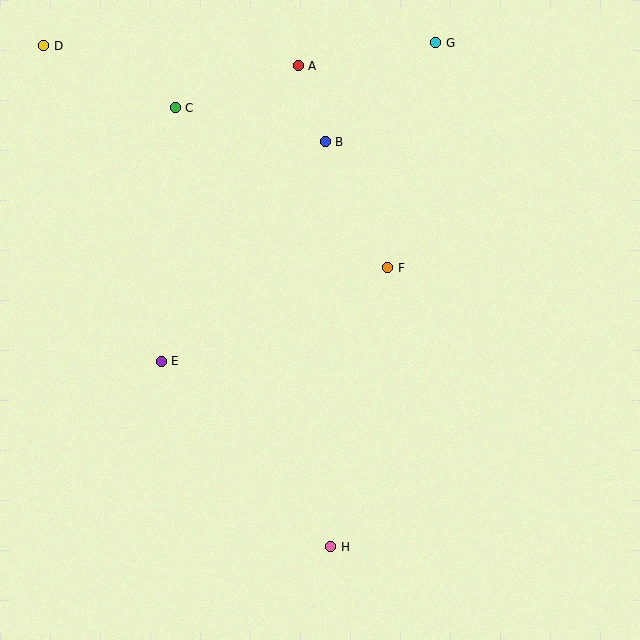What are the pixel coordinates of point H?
Point H is at (331, 547).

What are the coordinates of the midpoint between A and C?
The midpoint between A and C is at (237, 87).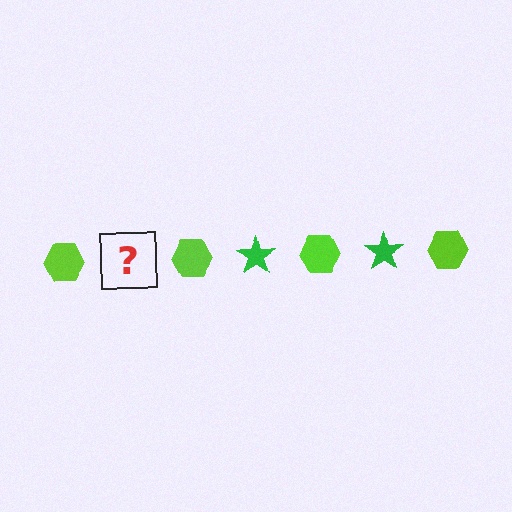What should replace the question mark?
The question mark should be replaced with a green star.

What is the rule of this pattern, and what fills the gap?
The rule is that the pattern alternates between lime hexagon and green star. The gap should be filled with a green star.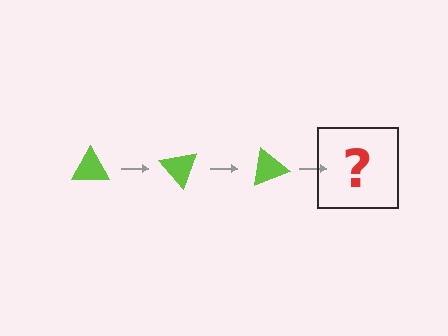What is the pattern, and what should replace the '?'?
The pattern is that the triangle rotates 50 degrees each step. The '?' should be a lime triangle rotated 150 degrees.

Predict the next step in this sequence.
The next step is a lime triangle rotated 150 degrees.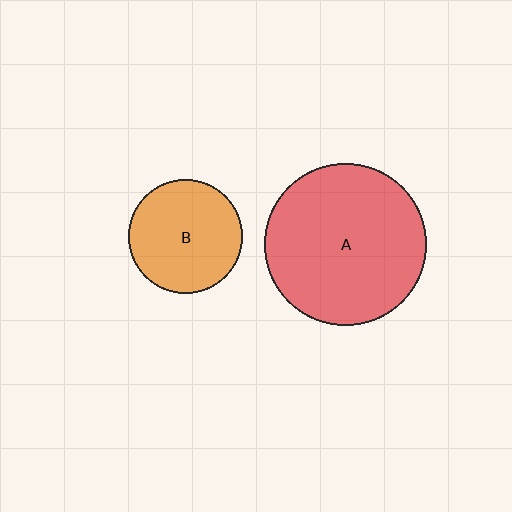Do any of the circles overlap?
No, none of the circles overlap.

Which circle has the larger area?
Circle A (red).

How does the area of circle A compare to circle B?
Approximately 2.0 times.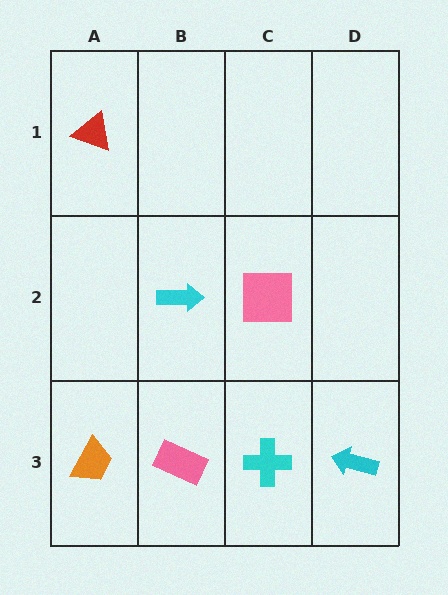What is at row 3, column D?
A cyan arrow.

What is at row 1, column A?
A red triangle.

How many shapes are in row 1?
1 shape.